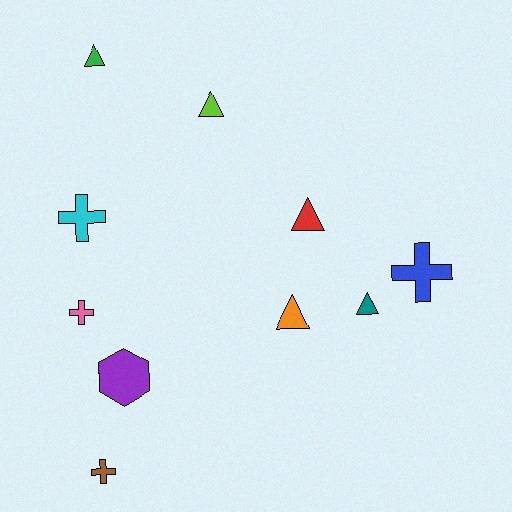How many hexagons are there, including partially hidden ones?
There is 1 hexagon.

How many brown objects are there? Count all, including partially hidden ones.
There is 1 brown object.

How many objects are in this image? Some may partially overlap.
There are 10 objects.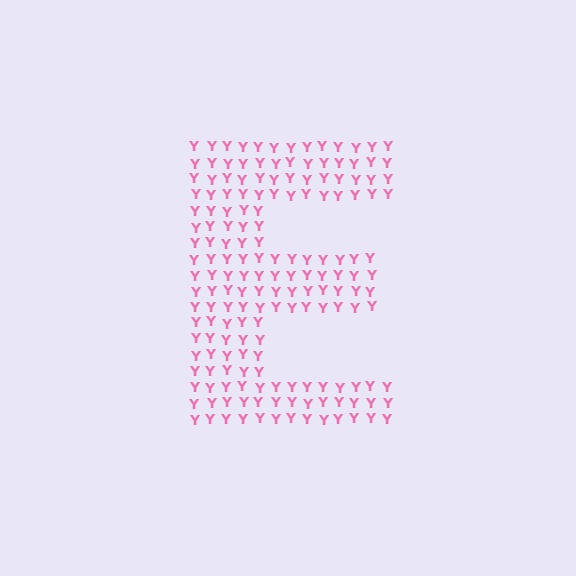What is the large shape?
The large shape is the letter E.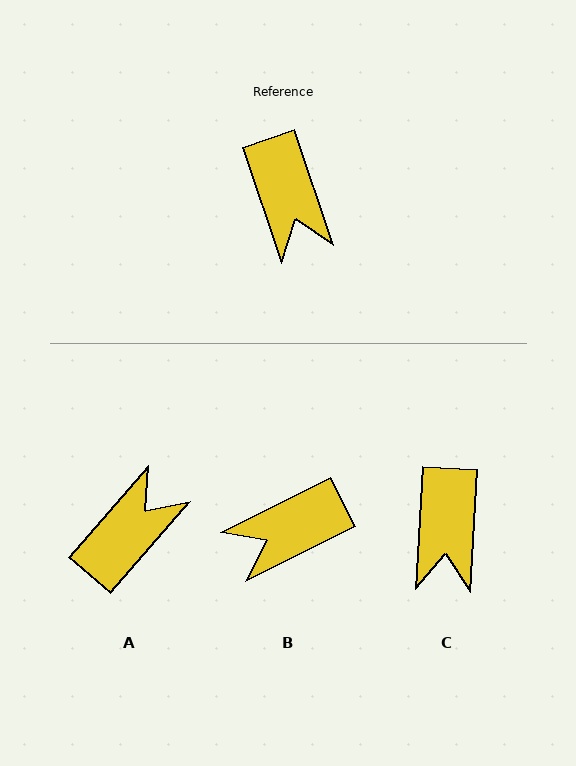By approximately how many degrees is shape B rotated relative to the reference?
Approximately 82 degrees clockwise.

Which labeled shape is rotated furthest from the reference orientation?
A, about 120 degrees away.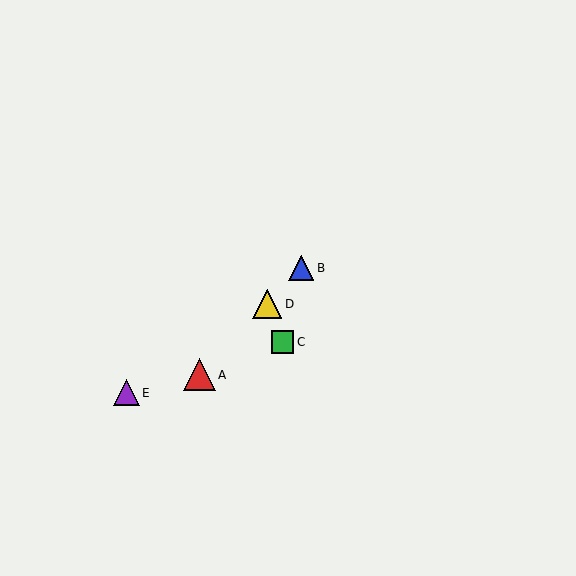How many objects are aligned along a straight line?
3 objects (A, B, D) are aligned along a straight line.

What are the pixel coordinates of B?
Object B is at (301, 268).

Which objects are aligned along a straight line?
Objects A, B, D are aligned along a straight line.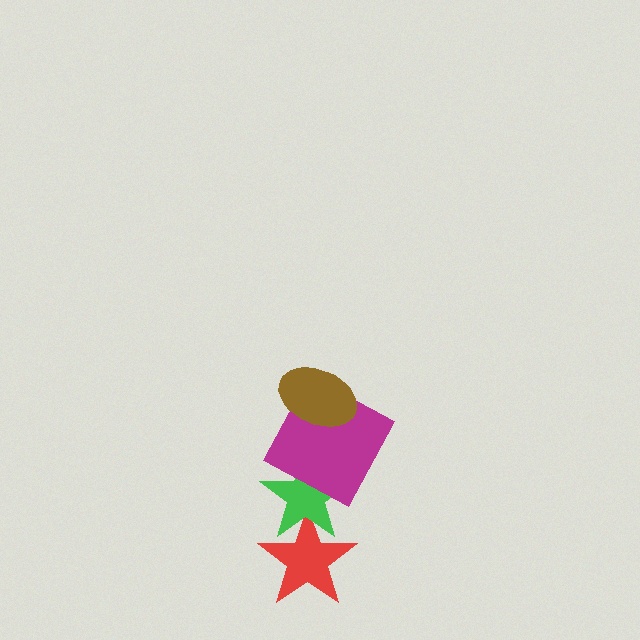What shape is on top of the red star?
The green star is on top of the red star.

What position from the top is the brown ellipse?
The brown ellipse is 1st from the top.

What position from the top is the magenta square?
The magenta square is 2nd from the top.